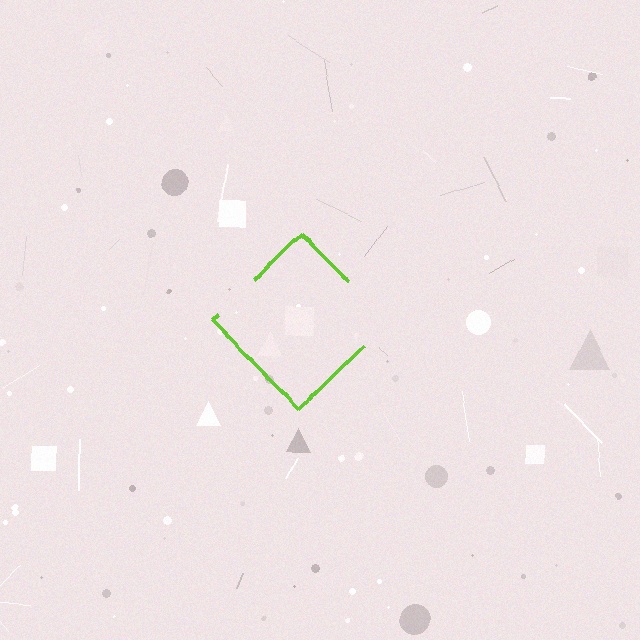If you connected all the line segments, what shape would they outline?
They would outline a diamond.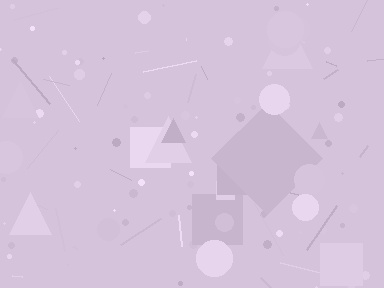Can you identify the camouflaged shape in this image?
The camouflaged shape is a diamond.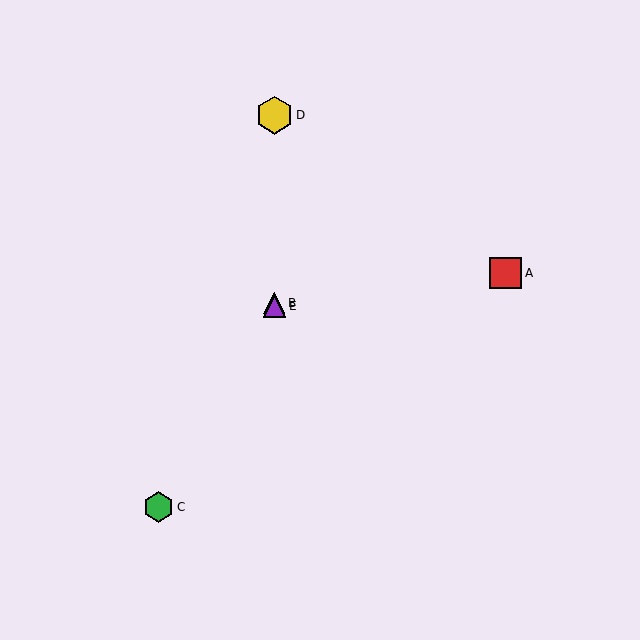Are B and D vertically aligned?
Yes, both are at x≈274.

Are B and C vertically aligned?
No, B is at x≈274 and C is at x≈158.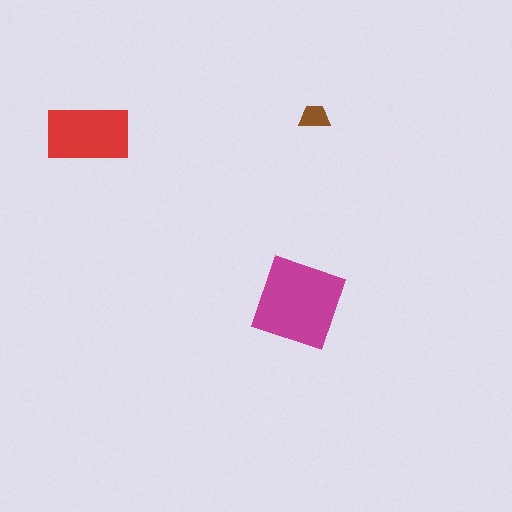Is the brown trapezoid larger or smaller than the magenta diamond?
Smaller.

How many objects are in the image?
There are 3 objects in the image.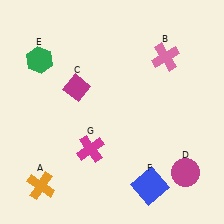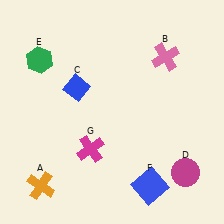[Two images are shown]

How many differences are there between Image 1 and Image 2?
There is 1 difference between the two images.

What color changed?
The diamond (C) changed from magenta in Image 1 to blue in Image 2.